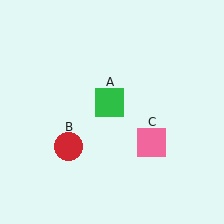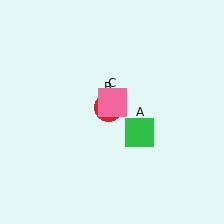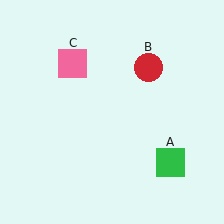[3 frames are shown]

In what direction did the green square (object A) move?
The green square (object A) moved down and to the right.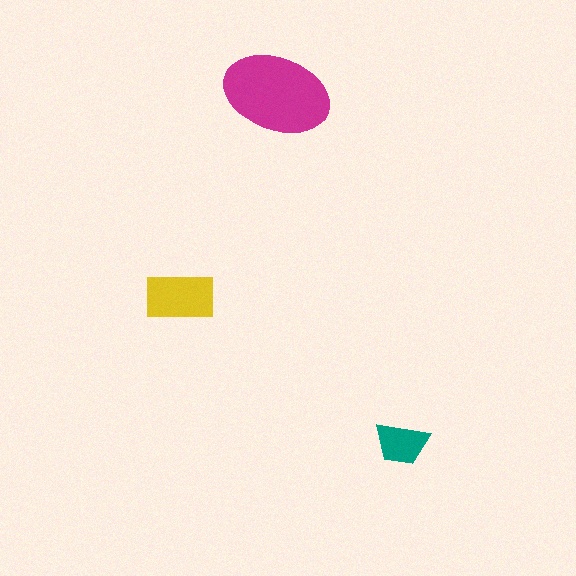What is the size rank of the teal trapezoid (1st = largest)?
3rd.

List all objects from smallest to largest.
The teal trapezoid, the yellow rectangle, the magenta ellipse.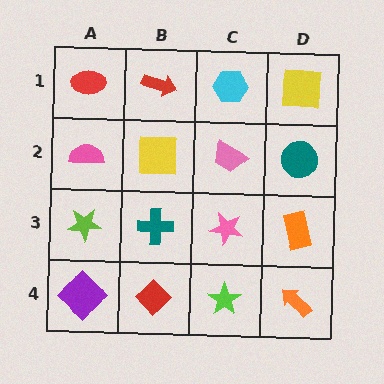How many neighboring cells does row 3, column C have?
4.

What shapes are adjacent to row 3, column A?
A pink semicircle (row 2, column A), a purple diamond (row 4, column A), a teal cross (row 3, column B).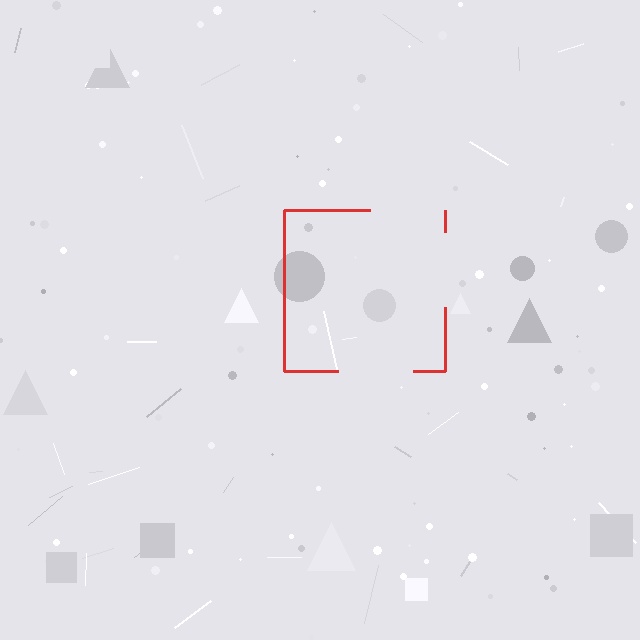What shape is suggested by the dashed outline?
The dashed outline suggests a square.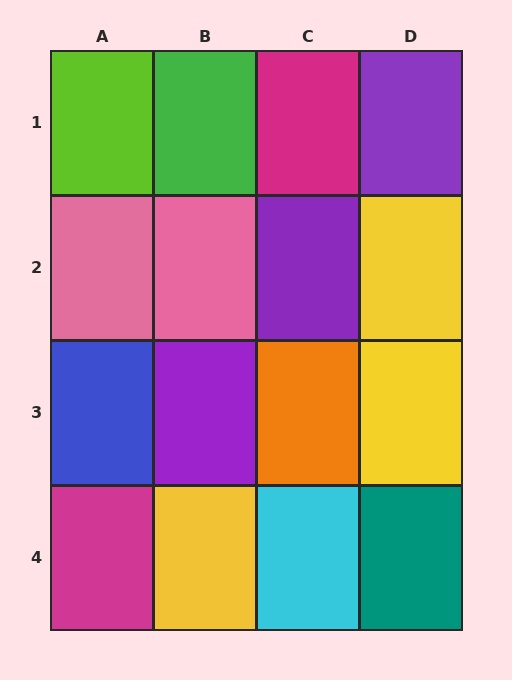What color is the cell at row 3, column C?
Orange.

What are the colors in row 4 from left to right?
Magenta, yellow, cyan, teal.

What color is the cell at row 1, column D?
Purple.